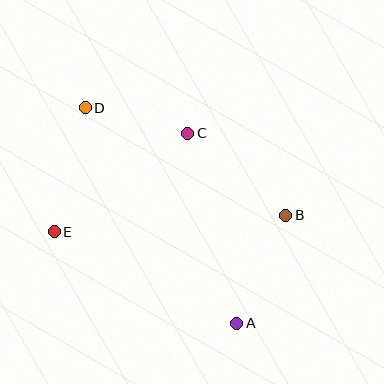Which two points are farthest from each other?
Points A and D are farthest from each other.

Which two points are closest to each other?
Points C and D are closest to each other.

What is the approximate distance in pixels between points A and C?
The distance between A and C is approximately 197 pixels.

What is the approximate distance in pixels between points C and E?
The distance between C and E is approximately 166 pixels.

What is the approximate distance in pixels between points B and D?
The distance between B and D is approximately 228 pixels.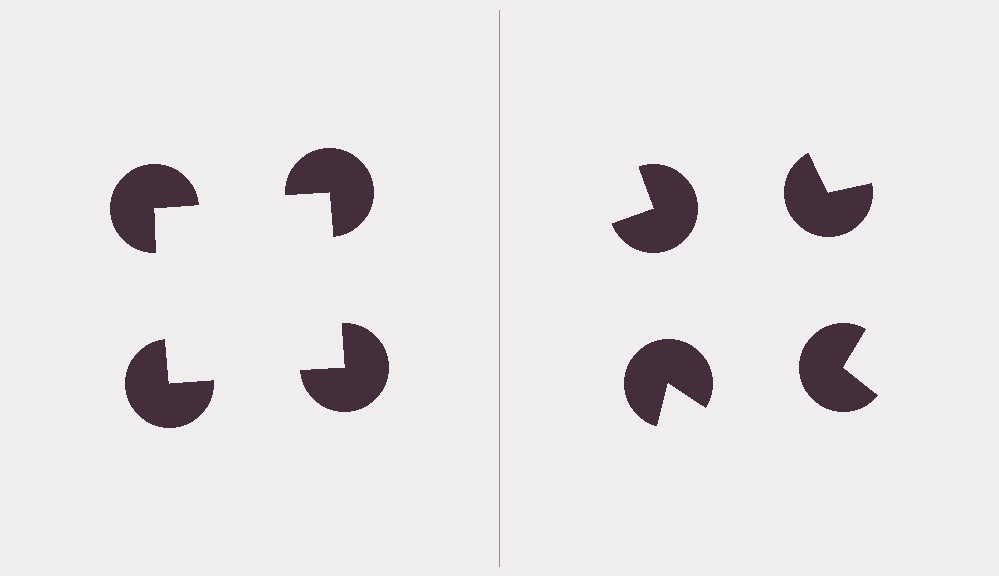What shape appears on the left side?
An illusory square.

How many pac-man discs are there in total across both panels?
8 — 4 on each side.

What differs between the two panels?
The pac-man discs are positioned identically on both sides; only the wedge orientations differ. On the left they align to a square; on the right they are misaligned.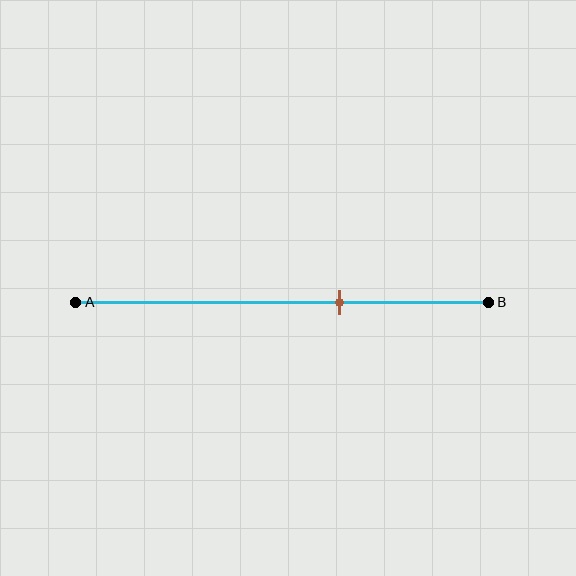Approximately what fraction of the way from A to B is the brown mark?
The brown mark is approximately 65% of the way from A to B.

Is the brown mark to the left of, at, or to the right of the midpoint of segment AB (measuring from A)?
The brown mark is to the right of the midpoint of segment AB.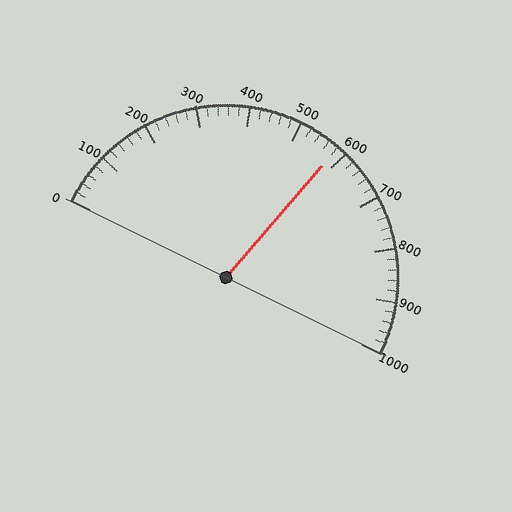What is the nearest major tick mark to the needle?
The nearest major tick mark is 600.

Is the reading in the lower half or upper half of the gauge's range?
The reading is in the upper half of the range (0 to 1000).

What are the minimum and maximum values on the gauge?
The gauge ranges from 0 to 1000.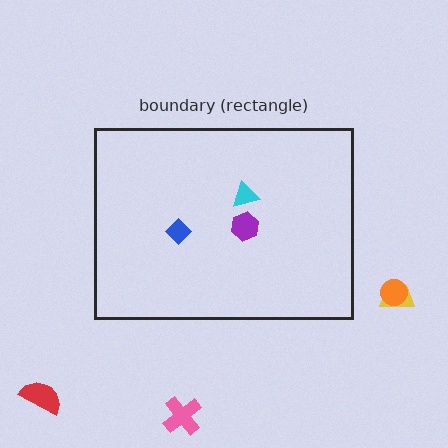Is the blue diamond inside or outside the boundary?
Inside.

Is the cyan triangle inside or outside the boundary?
Inside.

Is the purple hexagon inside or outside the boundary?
Inside.